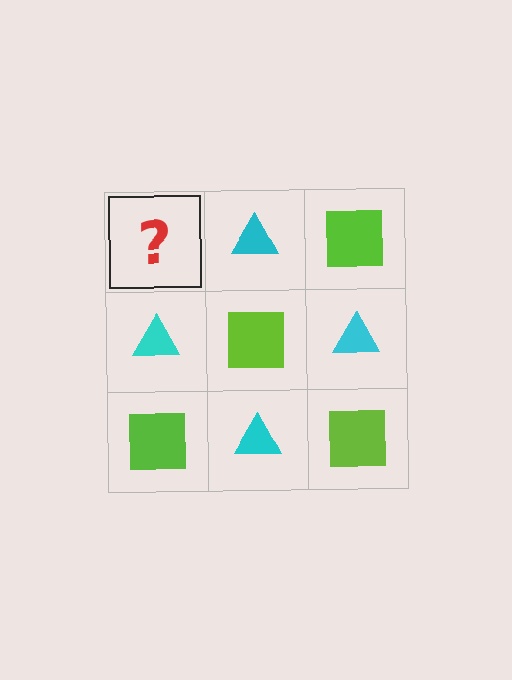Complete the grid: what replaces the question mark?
The question mark should be replaced with a lime square.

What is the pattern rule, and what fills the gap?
The rule is that it alternates lime square and cyan triangle in a checkerboard pattern. The gap should be filled with a lime square.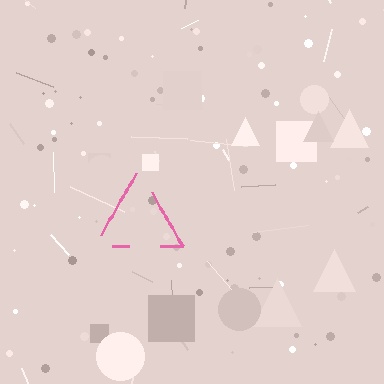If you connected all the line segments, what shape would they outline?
They would outline a triangle.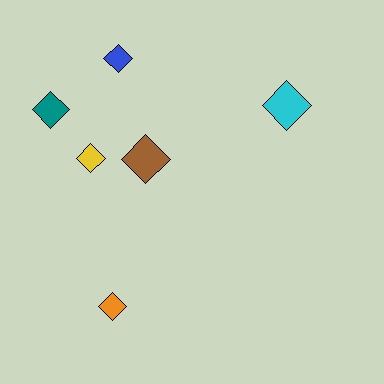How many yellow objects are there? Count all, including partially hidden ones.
There is 1 yellow object.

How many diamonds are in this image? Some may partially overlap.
There are 6 diamonds.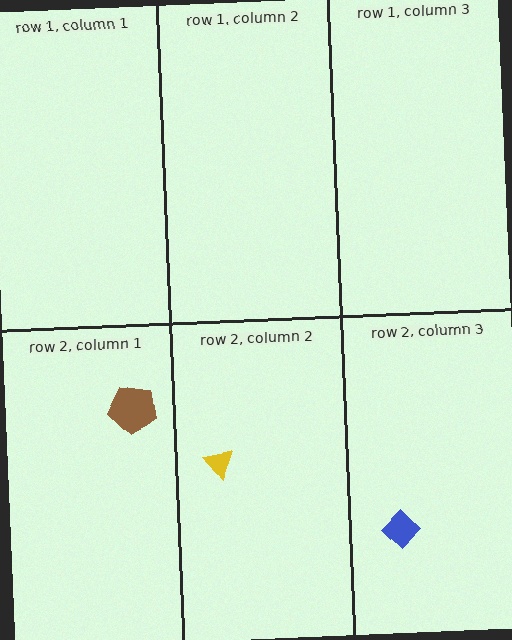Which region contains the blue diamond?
The row 2, column 3 region.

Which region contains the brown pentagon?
The row 2, column 1 region.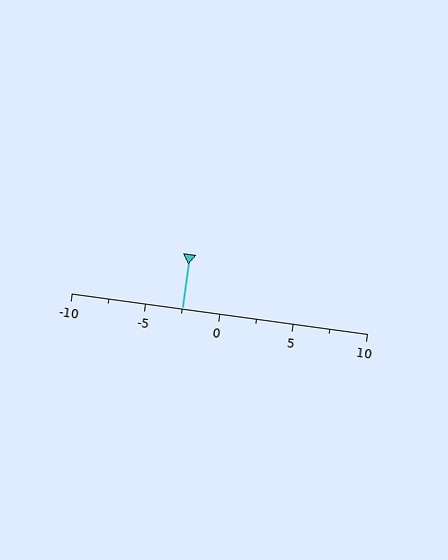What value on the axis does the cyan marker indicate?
The marker indicates approximately -2.5.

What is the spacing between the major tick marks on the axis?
The major ticks are spaced 5 apart.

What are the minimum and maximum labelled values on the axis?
The axis runs from -10 to 10.